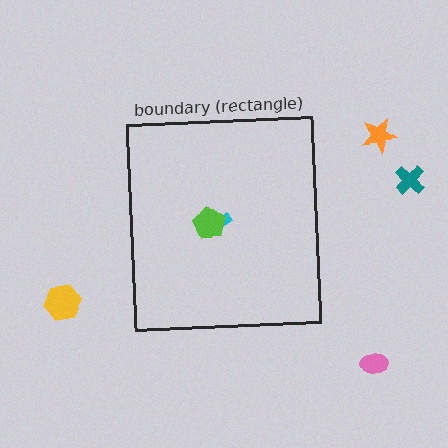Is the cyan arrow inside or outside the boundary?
Inside.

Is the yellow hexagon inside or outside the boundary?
Outside.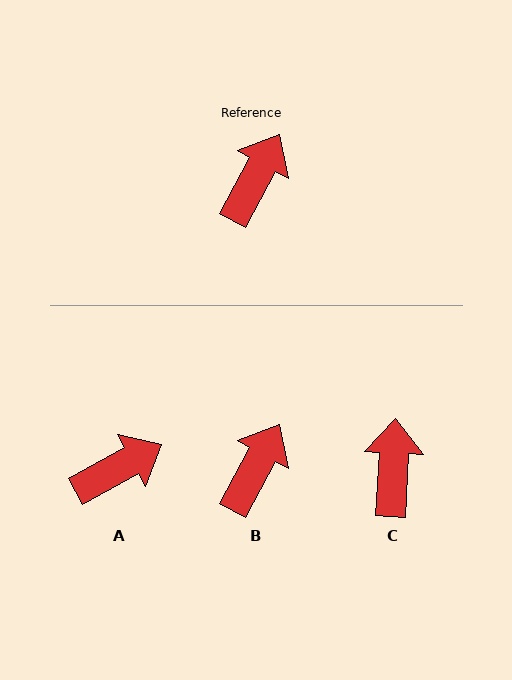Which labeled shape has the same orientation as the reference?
B.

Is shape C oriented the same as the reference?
No, it is off by about 25 degrees.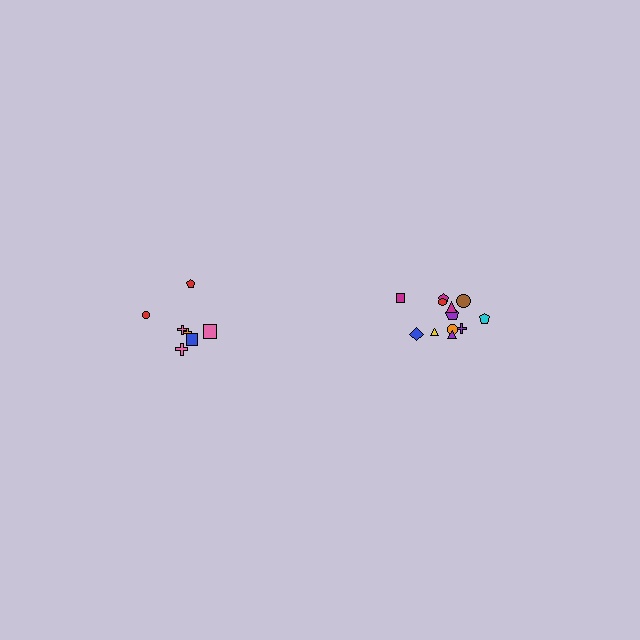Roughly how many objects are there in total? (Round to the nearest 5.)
Roughly 20 objects in total.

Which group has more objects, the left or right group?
The right group.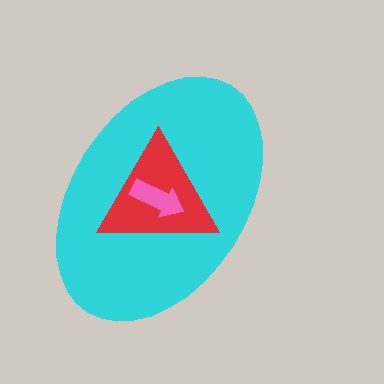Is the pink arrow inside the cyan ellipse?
Yes.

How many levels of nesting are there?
3.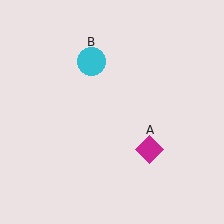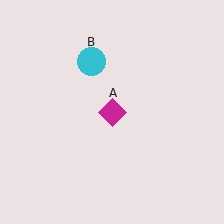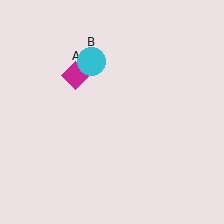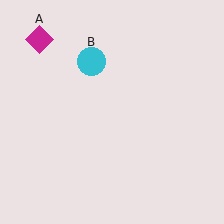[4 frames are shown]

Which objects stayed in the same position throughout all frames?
Cyan circle (object B) remained stationary.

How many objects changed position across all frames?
1 object changed position: magenta diamond (object A).